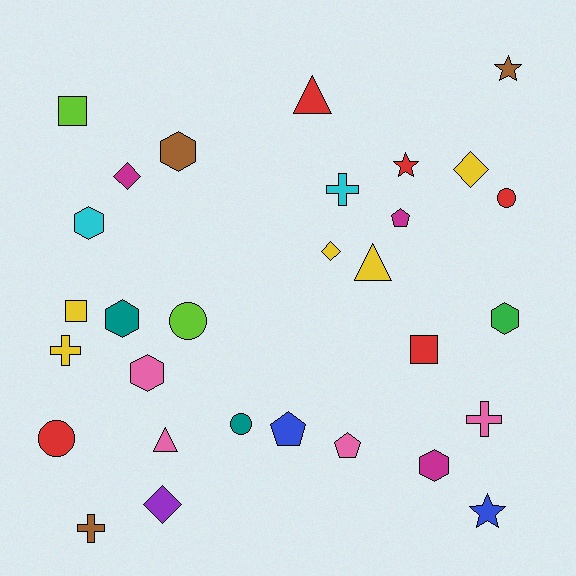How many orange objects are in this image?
There are no orange objects.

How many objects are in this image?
There are 30 objects.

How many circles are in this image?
There are 4 circles.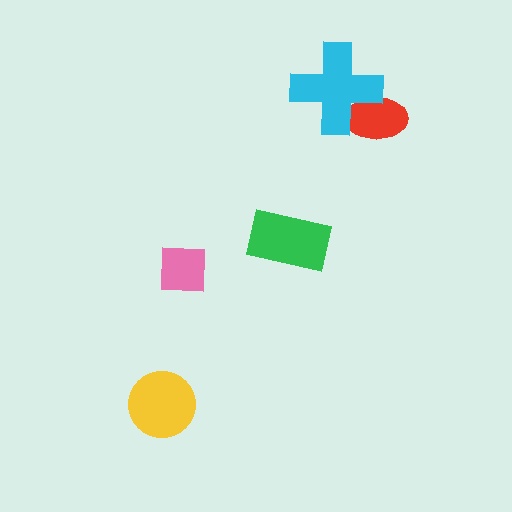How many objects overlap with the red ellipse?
1 object overlaps with the red ellipse.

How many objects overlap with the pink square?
0 objects overlap with the pink square.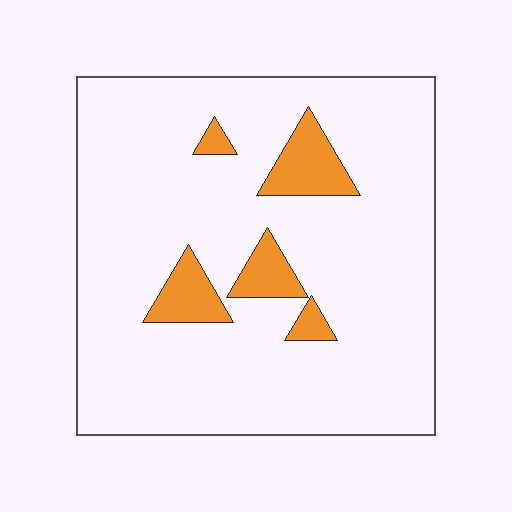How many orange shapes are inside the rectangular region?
5.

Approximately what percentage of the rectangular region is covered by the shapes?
Approximately 10%.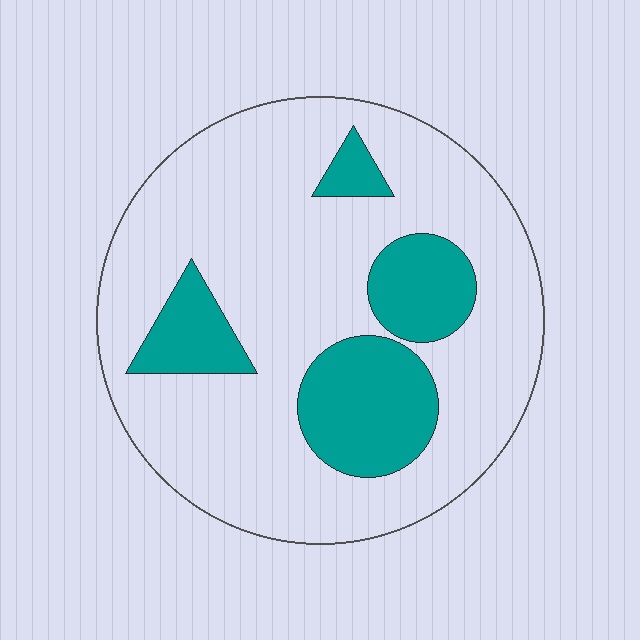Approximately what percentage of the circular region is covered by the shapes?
Approximately 25%.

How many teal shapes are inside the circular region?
4.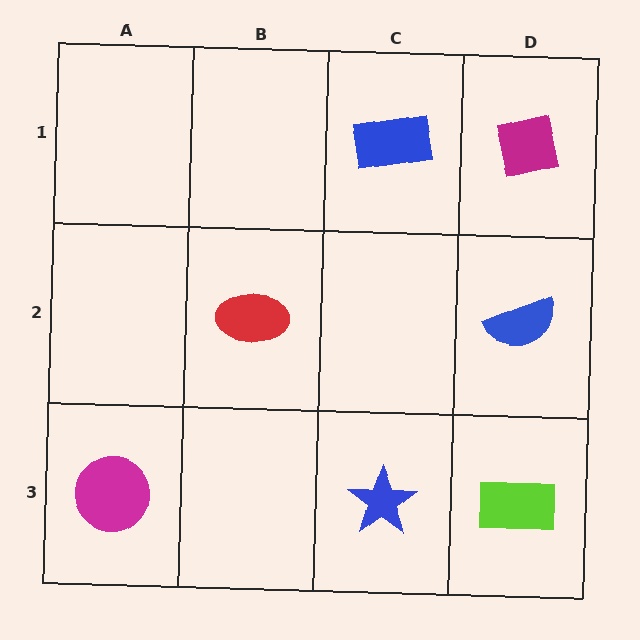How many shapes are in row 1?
2 shapes.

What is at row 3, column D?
A lime rectangle.